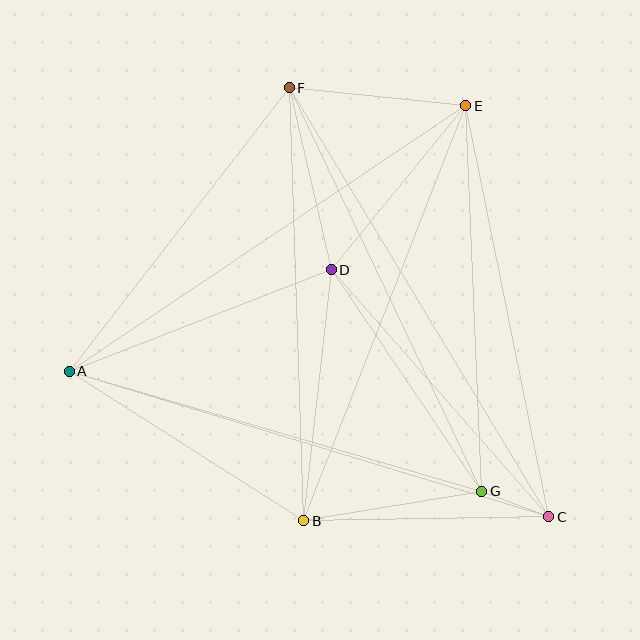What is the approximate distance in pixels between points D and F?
The distance between D and F is approximately 187 pixels.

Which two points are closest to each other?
Points C and G are closest to each other.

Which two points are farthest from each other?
Points C and F are farthest from each other.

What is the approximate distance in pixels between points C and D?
The distance between C and D is approximately 329 pixels.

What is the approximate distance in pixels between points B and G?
The distance between B and G is approximately 180 pixels.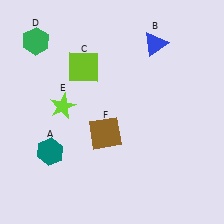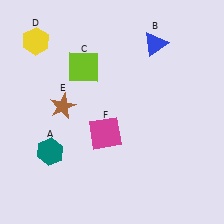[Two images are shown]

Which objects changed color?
D changed from green to yellow. E changed from lime to brown. F changed from brown to magenta.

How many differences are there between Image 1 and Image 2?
There are 3 differences between the two images.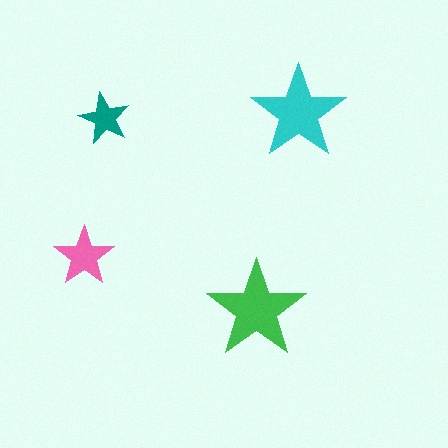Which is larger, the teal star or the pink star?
The pink one.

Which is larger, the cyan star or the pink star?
The cyan one.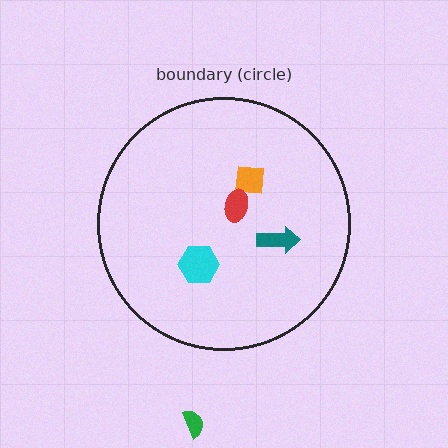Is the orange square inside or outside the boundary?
Inside.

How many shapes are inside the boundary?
4 inside, 1 outside.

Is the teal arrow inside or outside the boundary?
Inside.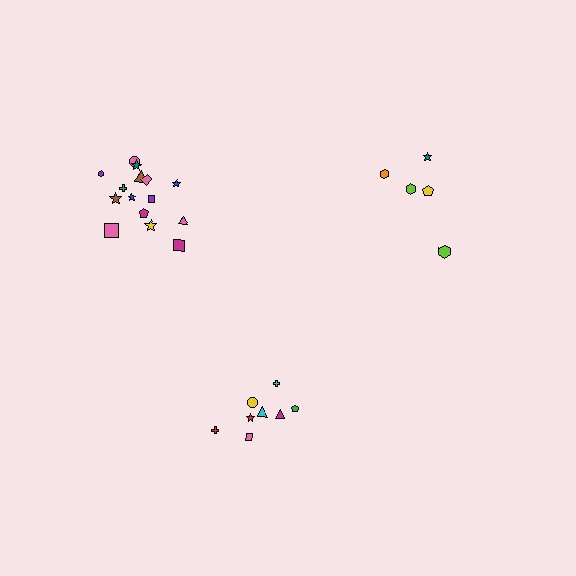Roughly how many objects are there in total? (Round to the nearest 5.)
Roughly 30 objects in total.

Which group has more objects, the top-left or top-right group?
The top-left group.